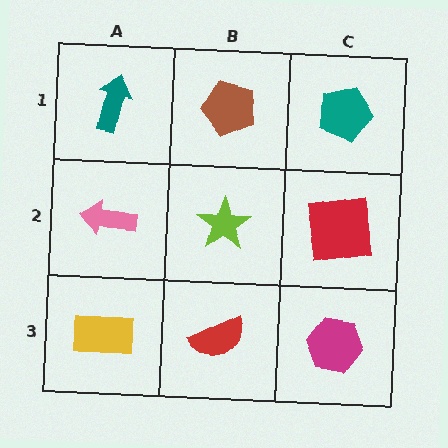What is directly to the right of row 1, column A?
A brown pentagon.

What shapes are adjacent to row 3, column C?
A red square (row 2, column C), a red semicircle (row 3, column B).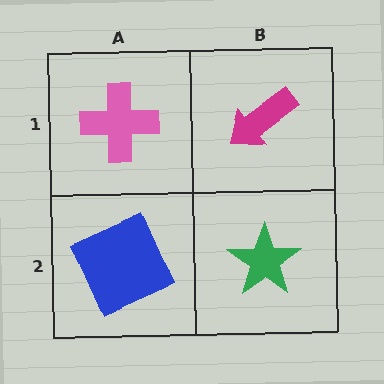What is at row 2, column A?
A blue square.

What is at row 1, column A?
A pink cross.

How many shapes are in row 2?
2 shapes.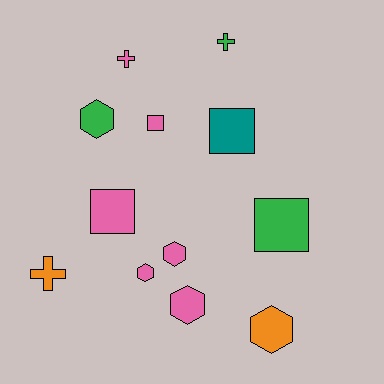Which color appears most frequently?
Pink, with 6 objects.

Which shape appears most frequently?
Hexagon, with 5 objects.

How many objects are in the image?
There are 12 objects.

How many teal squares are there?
There is 1 teal square.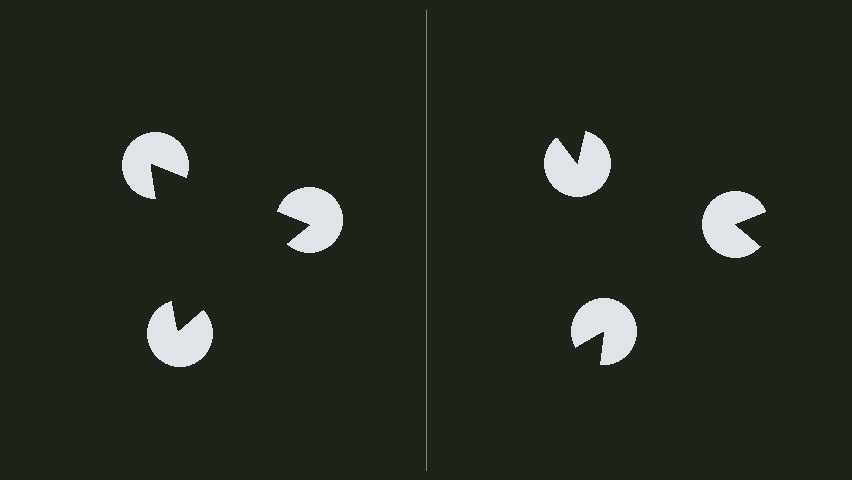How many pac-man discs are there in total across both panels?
6 — 3 on each side.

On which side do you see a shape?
An illusory triangle appears on the left side. On the right side the wedge cuts are rotated, so no coherent shape forms.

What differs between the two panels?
The pac-man discs are positioned identically on both sides; only the wedge orientations differ. On the left they align to a triangle; on the right they are misaligned.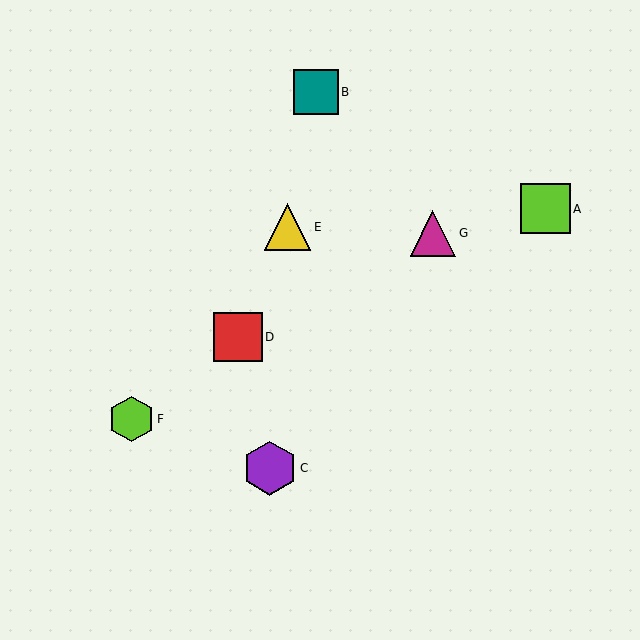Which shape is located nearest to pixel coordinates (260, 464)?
The purple hexagon (labeled C) at (270, 468) is nearest to that location.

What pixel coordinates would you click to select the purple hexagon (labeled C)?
Click at (270, 468) to select the purple hexagon C.